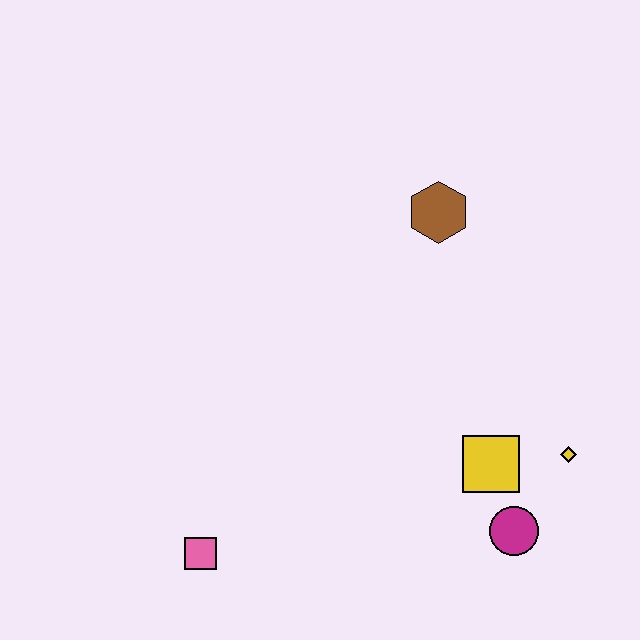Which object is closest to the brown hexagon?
The yellow square is closest to the brown hexagon.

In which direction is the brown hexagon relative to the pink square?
The brown hexagon is above the pink square.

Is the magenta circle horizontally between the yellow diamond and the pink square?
Yes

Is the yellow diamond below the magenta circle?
No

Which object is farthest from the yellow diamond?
The pink square is farthest from the yellow diamond.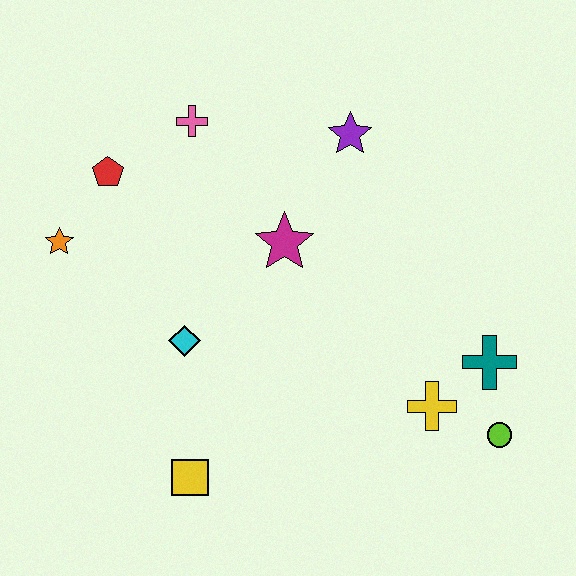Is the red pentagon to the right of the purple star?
No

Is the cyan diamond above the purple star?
No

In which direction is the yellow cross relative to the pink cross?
The yellow cross is below the pink cross.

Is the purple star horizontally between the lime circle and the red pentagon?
Yes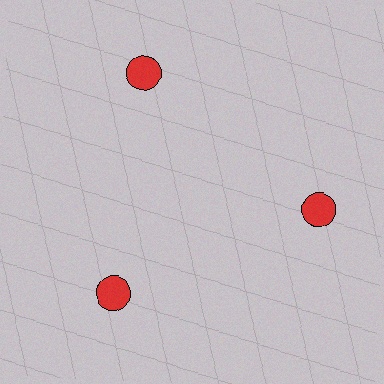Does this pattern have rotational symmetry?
Yes, this pattern has 3-fold rotational symmetry. It looks the same after rotating 120 degrees around the center.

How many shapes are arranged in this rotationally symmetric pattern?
There are 3 shapes, arranged in 3 groups of 1.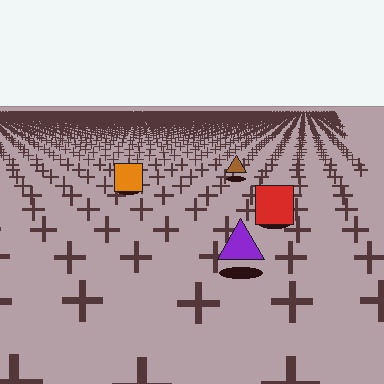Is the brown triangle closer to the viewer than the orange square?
No. The orange square is closer — you can tell from the texture gradient: the ground texture is coarser near it.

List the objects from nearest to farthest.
From nearest to farthest: the purple triangle, the red square, the orange square, the brown triangle.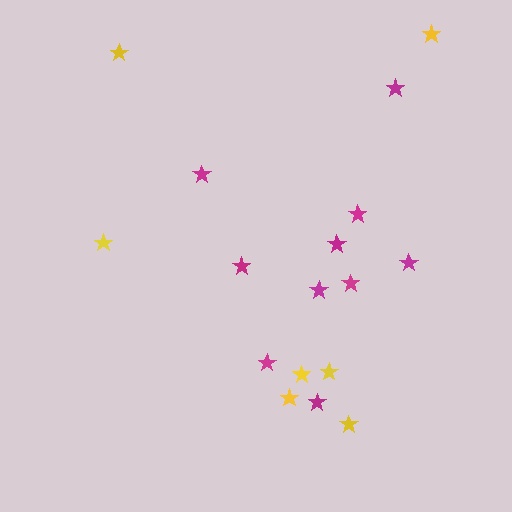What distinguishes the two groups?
There are 2 groups: one group of yellow stars (7) and one group of magenta stars (10).